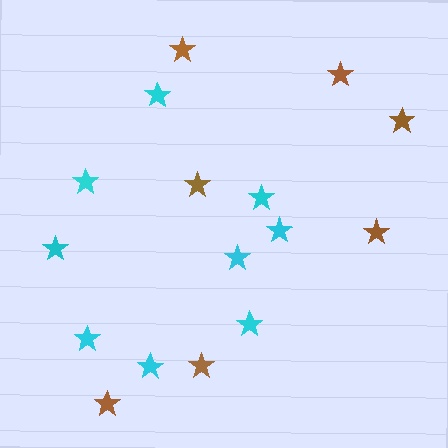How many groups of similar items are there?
There are 2 groups: one group of cyan stars (9) and one group of brown stars (7).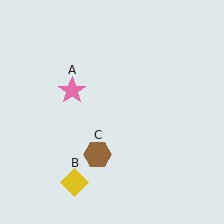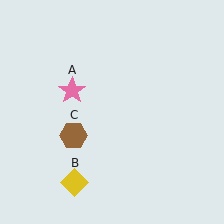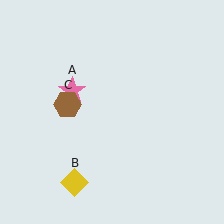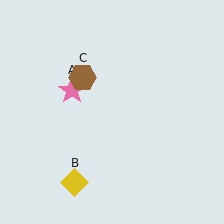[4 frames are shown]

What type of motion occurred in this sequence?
The brown hexagon (object C) rotated clockwise around the center of the scene.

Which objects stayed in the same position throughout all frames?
Pink star (object A) and yellow diamond (object B) remained stationary.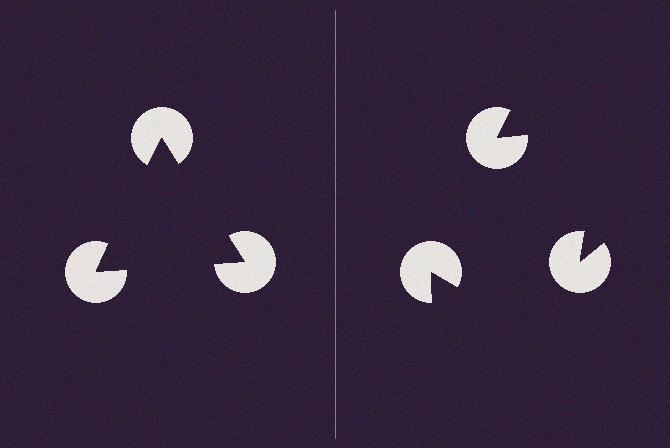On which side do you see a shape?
An illusory triangle appears on the left side. On the right side the wedge cuts are rotated, so no coherent shape forms.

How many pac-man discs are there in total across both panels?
6 — 3 on each side.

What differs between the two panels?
The pac-man discs are positioned identically on both sides; only the wedge orientations differ. On the left they align to a triangle; on the right they are misaligned.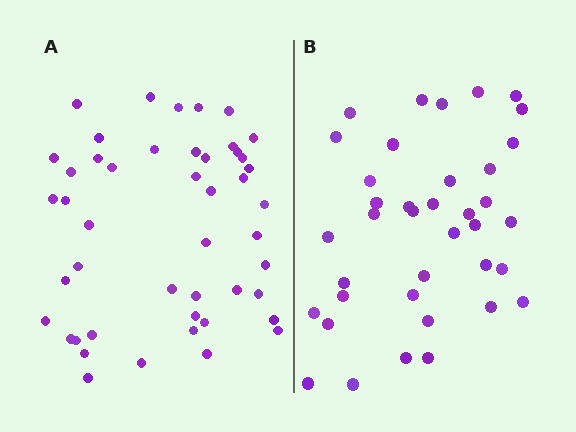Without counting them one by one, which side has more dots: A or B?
Region A (the left region) has more dots.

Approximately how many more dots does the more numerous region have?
Region A has roughly 8 or so more dots than region B.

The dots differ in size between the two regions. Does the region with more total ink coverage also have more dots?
No. Region B has more total ink coverage because its dots are larger, but region A actually contains more individual dots. Total area can be misleading — the number of items is what matters here.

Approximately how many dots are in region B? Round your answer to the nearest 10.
About 40 dots. (The exact count is 38, which rounds to 40.)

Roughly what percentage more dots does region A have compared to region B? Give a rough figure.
About 25% more.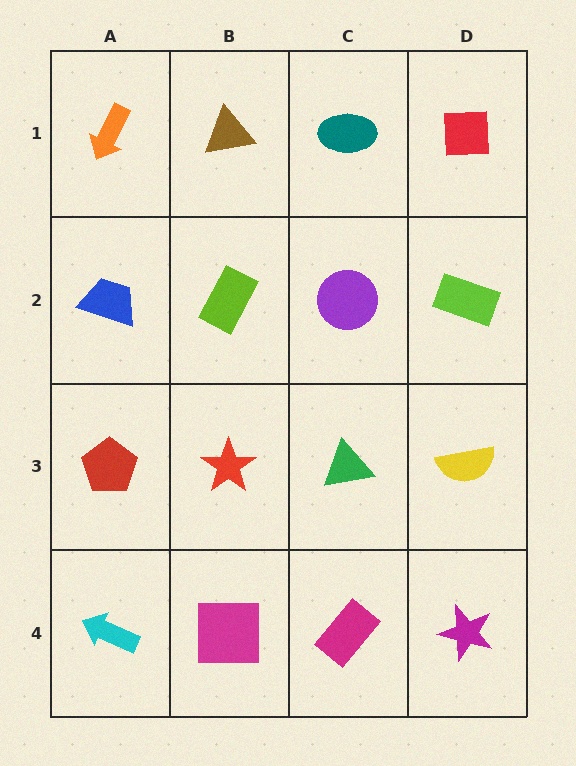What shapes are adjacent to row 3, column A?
A blue trapezoid (row 2, column A), a cyan arrow (row 4, column A), a red star (row 3, column B).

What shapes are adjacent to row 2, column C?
A teal ellipse (row 1, column C), a green triangle (row 3, column C), a lime rectangle (row 2, column B), a lime rectangle (row 2, column D).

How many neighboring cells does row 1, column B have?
3.